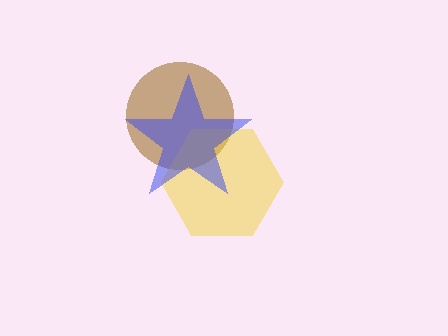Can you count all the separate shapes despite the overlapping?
Yes, there are 3 separate shapes.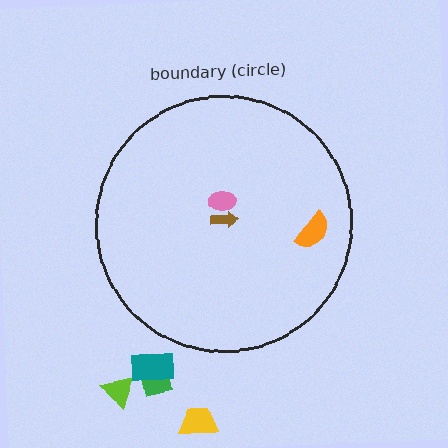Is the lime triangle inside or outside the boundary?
Outside.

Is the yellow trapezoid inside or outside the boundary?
Outside.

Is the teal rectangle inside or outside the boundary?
Outside.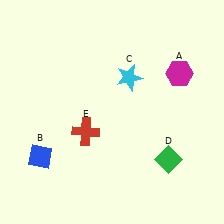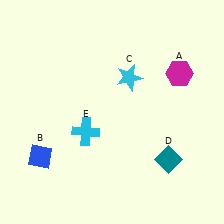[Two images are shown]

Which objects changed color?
D changed from green to teal. E changed from red to cyan.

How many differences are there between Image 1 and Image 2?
There are 2 differences between the two images.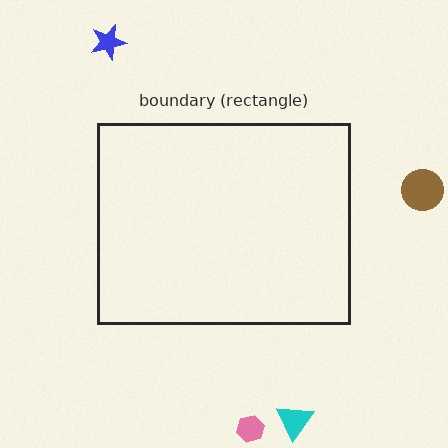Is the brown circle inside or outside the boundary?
Outside.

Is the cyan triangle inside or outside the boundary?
Outside.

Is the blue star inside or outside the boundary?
Outside.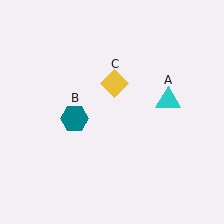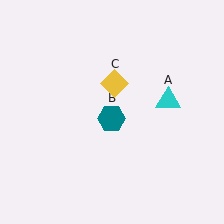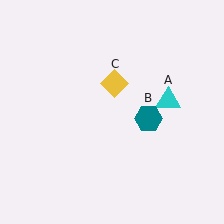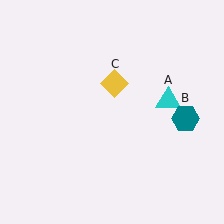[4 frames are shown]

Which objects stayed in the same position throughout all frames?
Cyan triangle (object A) and yellow diamond (object C) remained stationary.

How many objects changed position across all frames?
1 object changed position: teal hexagon (object B).